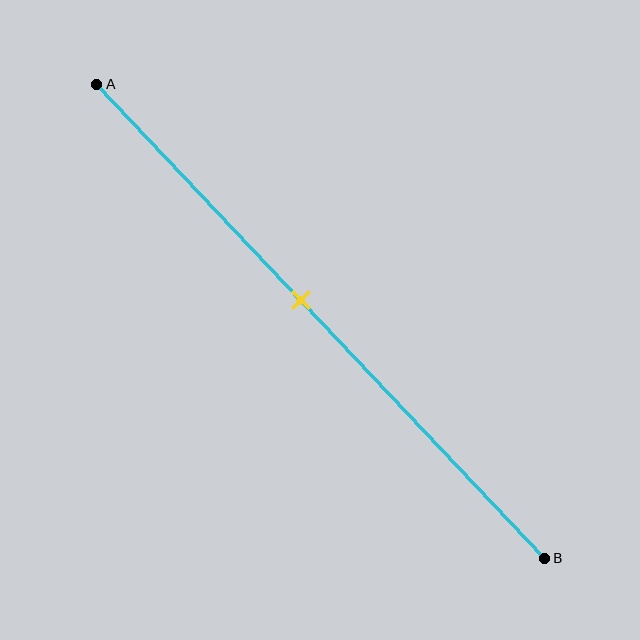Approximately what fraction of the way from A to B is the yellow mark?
The yellow mark is approximately 45% of the way from A to B.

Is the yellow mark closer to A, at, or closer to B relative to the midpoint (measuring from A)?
The yellow mark is closer to point A than the midpoint of segment AB.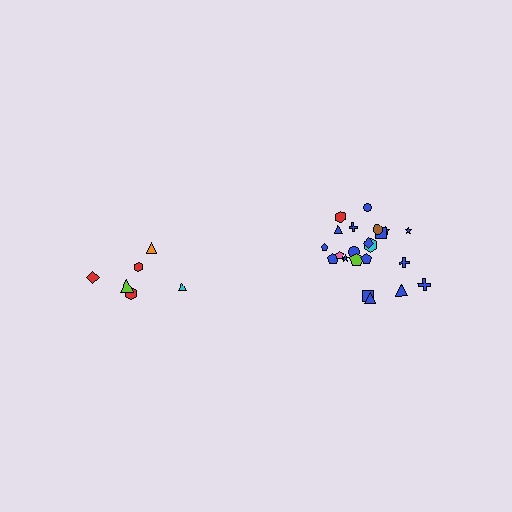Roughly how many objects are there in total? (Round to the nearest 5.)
Roughly 30 objects in total.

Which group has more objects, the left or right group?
The right group.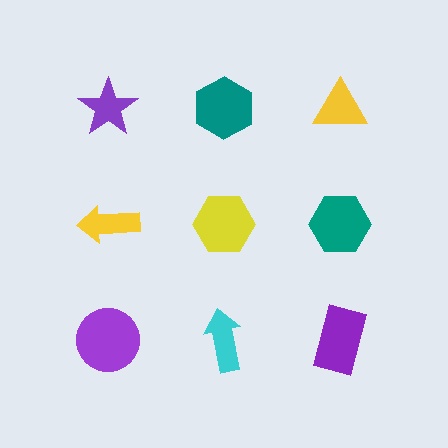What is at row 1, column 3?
A yellow triangle.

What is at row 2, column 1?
A yellow arrow.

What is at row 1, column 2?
A teal hexagon.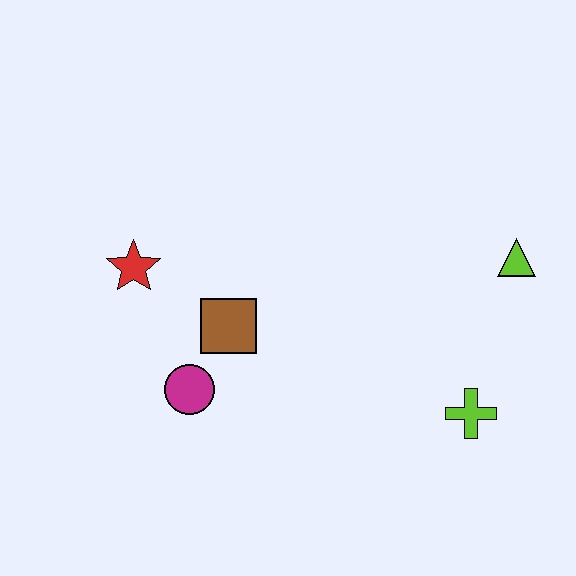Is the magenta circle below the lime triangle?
Yes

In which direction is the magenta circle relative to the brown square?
The magenta circle is below the brown square.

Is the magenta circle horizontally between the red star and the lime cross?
Yes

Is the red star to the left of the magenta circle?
Yes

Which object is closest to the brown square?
The magenta circle is closest to the brown square.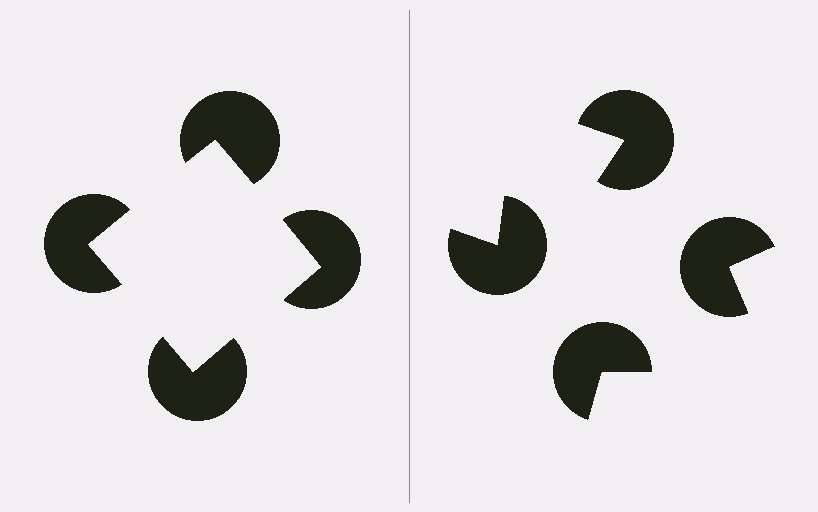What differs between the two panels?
The pac-man discs are positioned identically on both sides; only the wedge orientations differ. On the left they align to a square; on the right they are misaligned.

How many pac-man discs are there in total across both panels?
8 — 4 on each side.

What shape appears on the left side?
An illusory square.